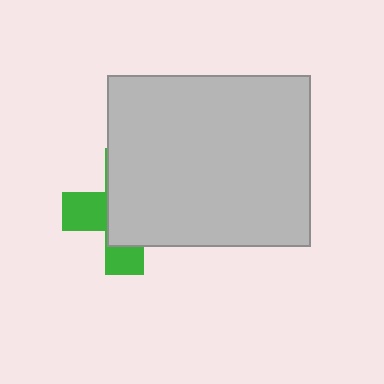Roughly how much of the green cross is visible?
A small part of it is visible (roughly 36%).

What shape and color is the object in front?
The object in front is a light gray rectangle.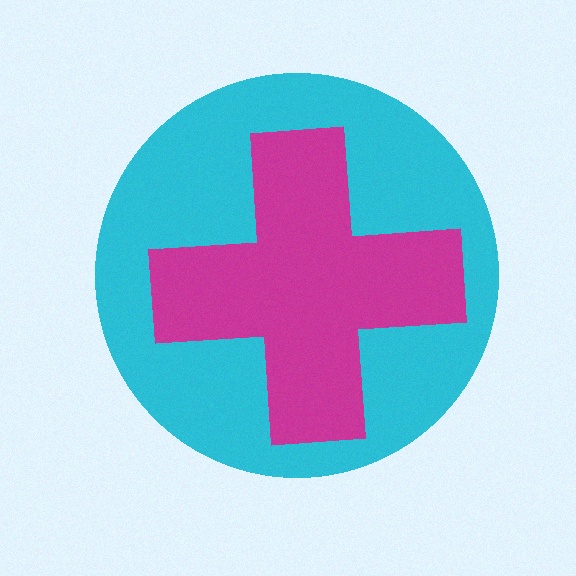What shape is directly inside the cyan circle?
The magenta cross.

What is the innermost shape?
The magenta cross.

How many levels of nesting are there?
2.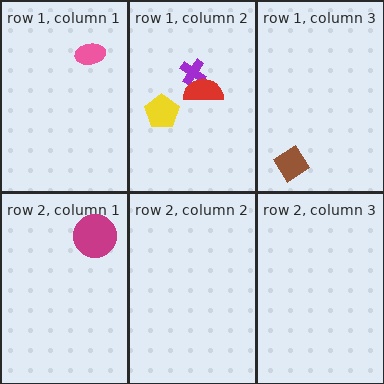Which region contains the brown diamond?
The row 1, column 3 region.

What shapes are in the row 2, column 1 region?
The magenta circle.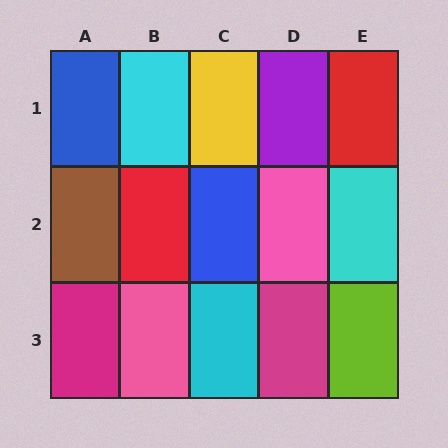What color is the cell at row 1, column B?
Cyan.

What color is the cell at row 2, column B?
Red.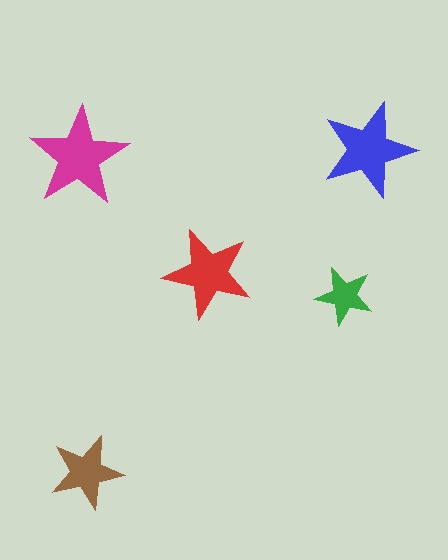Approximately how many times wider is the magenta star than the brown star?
About 1.5 times wider.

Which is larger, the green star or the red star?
The red one.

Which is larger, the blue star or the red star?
The blue one.